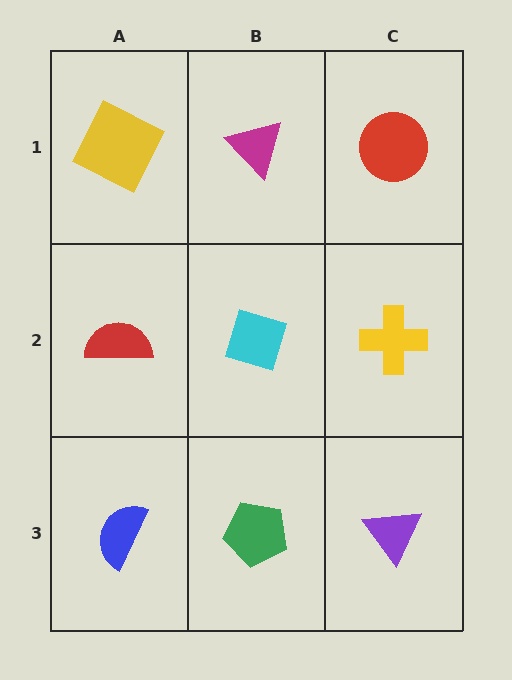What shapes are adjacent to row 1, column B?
A cyan diamond (row 2, column B), a yellow square (row 1, column A), a red circle (row 1, column C).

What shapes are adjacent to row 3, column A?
A red semicircle (row 2, column A), a green pentagon (row 3, column B).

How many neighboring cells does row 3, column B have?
3.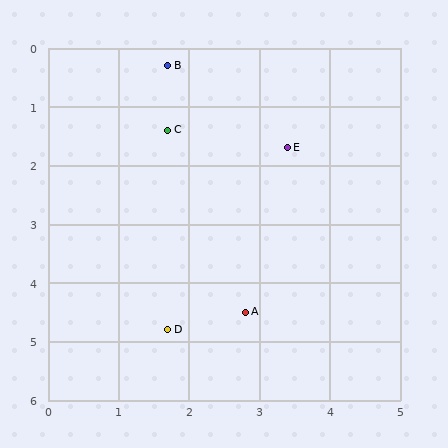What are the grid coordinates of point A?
Point A is at approximately (2.8, 4.5).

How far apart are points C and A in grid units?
Points C and A are about 3.3 grid units apart.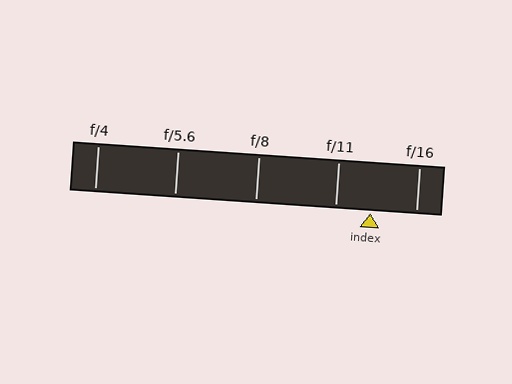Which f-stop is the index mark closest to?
The index mark is closest to f/11.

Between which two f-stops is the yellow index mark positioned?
The index mark is between f/11 and f/16.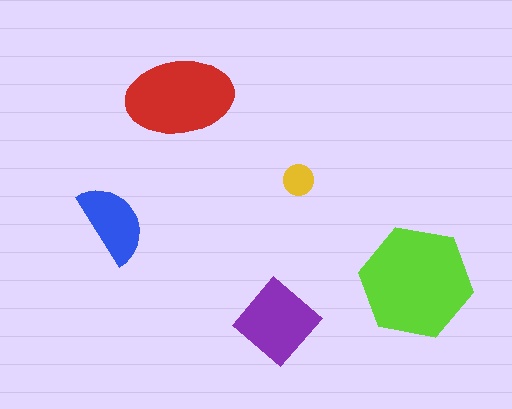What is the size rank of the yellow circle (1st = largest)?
5th.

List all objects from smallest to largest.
The yellow circle, the blue semicircle, the purple diamond, the red ellipse, the lime hexagon.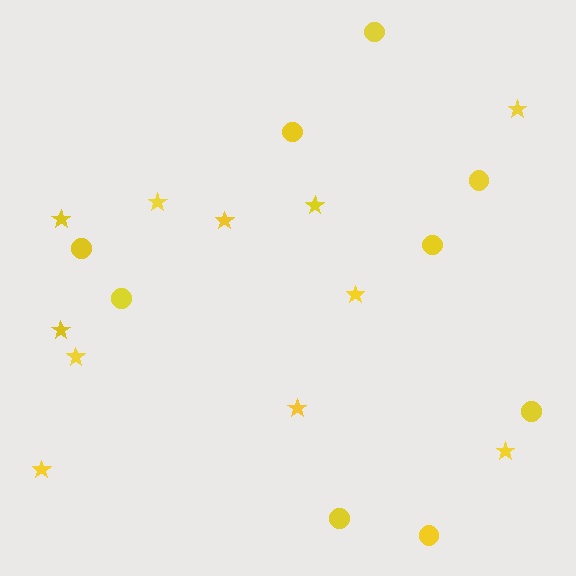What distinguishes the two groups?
There are 2 groups: one group of circles (9) and one group of stars (11).